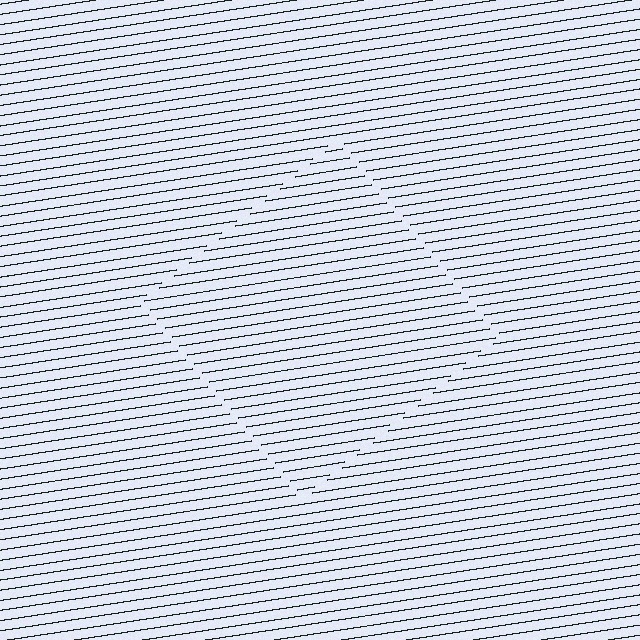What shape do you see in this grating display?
An illusory square. The interior of the shape contains the same grating, shifted by half a period — the contour is defined by the phase discontinuity where line-ends from the inner and outer gratings abut.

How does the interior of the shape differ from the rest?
The interior of the shape contains the same grating, shifted by half a period — the contour is defined by the phase discontinuity where line-ends from the inner and outer gratings abut.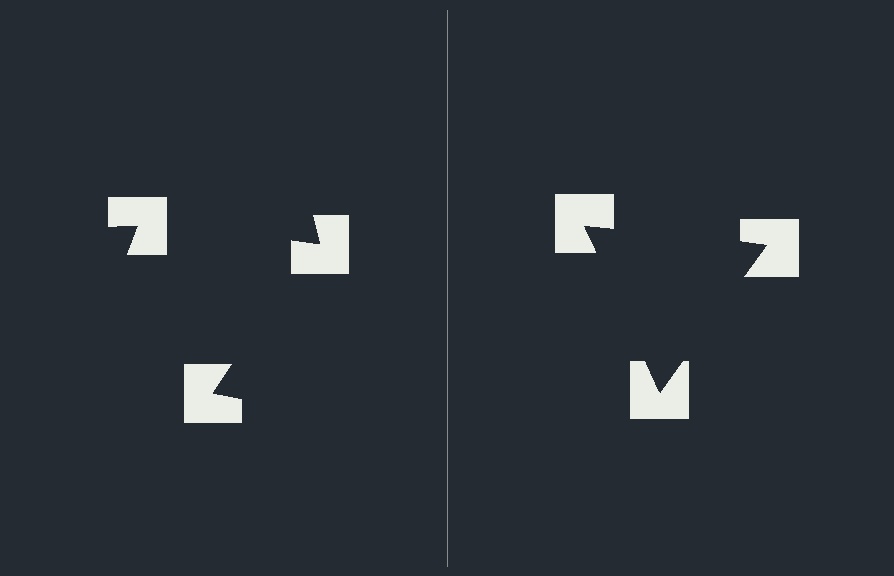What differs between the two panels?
The notched squares are positioned identically on both sides; only the wedge orientations differ. On the right they align to a triangle; on the left they are misaligned.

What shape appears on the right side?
An illusory triangle.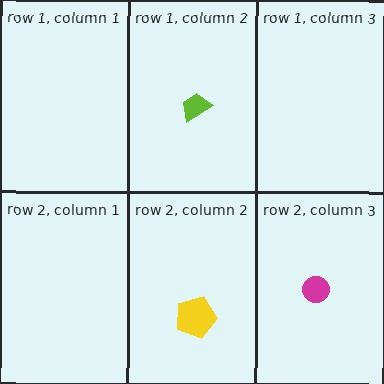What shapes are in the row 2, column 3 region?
The magenta circle.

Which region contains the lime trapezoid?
The row 1, column 2 region.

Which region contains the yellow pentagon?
The row 2, column 2 region.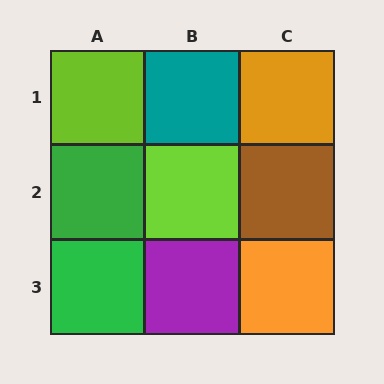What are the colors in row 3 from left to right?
Green, purple, orange.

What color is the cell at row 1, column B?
Teal.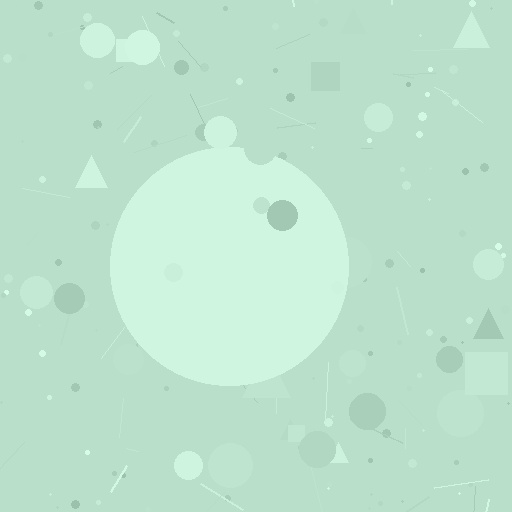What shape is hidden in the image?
A circle is hidden in the image.